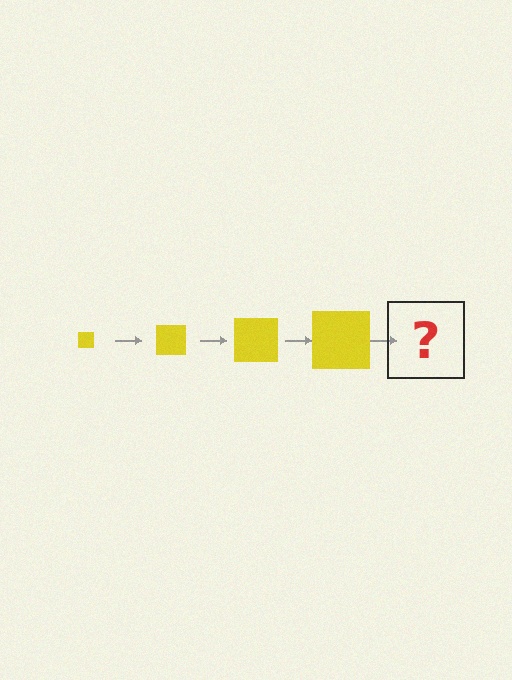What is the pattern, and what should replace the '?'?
The pattern is that the square gets progressively larger each step. The '?' should be a yellow square, larger than the previous one.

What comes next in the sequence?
The next element should be a yellow square, larger than the previous one.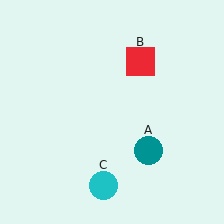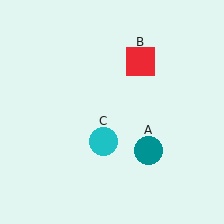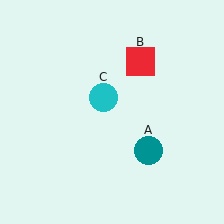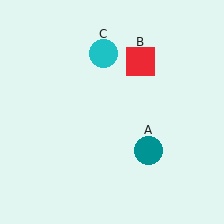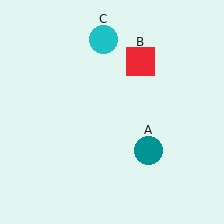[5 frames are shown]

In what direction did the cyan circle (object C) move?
The cyan circle (object C) moved up.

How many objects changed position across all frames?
1 object changed position: cyan circle (object C).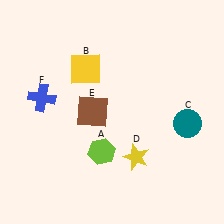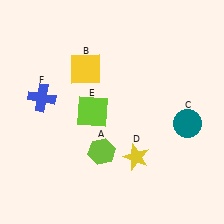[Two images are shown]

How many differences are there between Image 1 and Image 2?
There is 1 difference between the two images.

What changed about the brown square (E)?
In Image 1, E is brown. In Image 2, it changed to lime.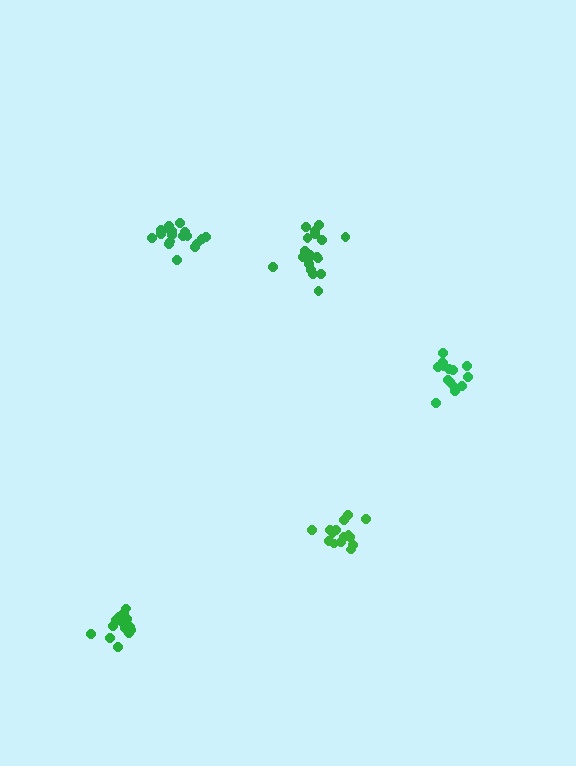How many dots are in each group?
Group 1: 19 dots, Group 2: 15 dots, Group 3: 15 dots, Group 4: 18 dots, Group 5: 14 dots (81 total).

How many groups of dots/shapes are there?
There are 5 groups.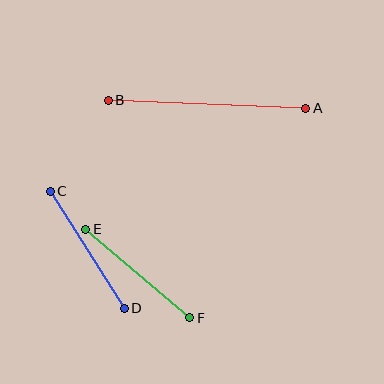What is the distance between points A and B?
The distance is approximately 197 pixels.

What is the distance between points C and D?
The distance is approximately 138 pixels.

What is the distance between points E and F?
The distance is approximately 136 pixels.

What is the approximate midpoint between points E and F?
The midpoint is at approximately (138, 274) pixels.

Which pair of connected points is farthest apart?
Points A and B are farthest apart.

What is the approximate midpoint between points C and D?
The midpoint is at approximately (87, 250) pixels.